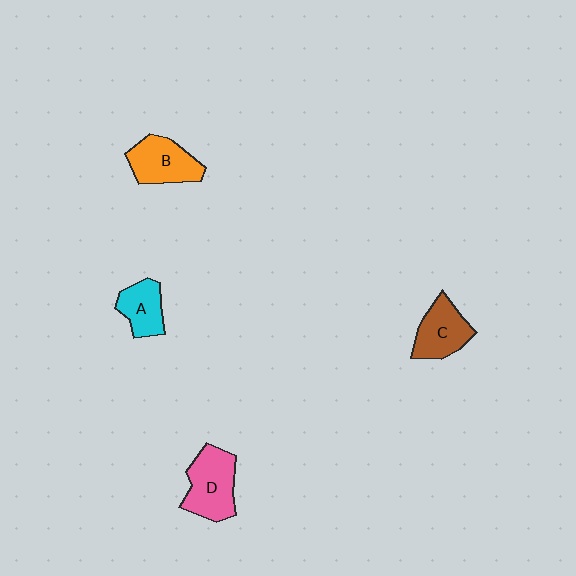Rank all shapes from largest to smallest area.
From largest to smallest: D (pink), B (orange), C (brown), A (cyan).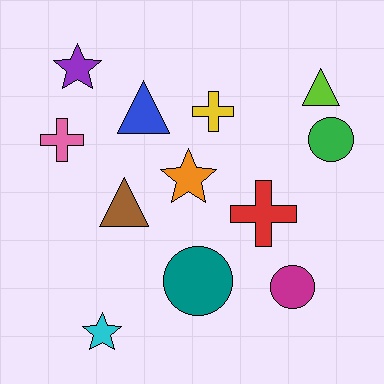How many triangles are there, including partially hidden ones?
There are 3 triangles.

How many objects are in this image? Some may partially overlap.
There are 12 objects.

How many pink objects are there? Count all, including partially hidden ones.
There is 1 pink object.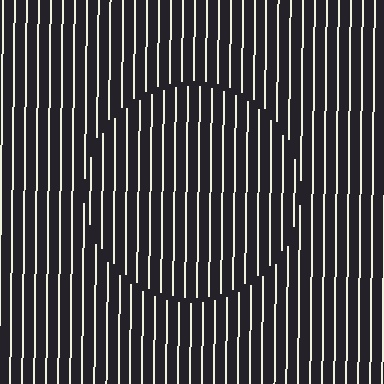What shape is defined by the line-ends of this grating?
An illusory circle. The interior of the shape contains the same grating, shifted by half a period — the contour is defined by the phase discontinuity where line-ends from the inner and outer gratings abut.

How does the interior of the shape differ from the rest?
The interior of the shape contains the same grating, shifted by half a period — the contour is defined by the phase discontinuity where line-ends from the inner and outer gratings abut.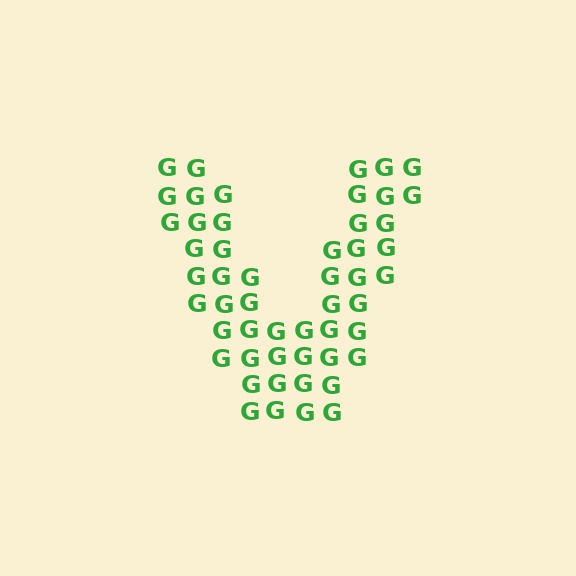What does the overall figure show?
The overall figure shows the letter V.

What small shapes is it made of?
It is made of small letter G's.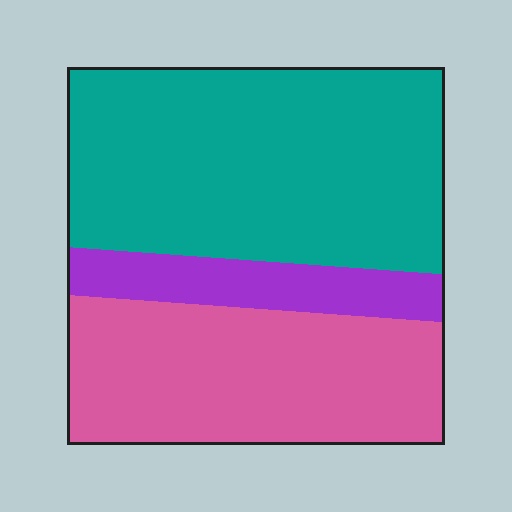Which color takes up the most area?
Teal, at roughly 50%.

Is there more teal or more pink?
Teal.